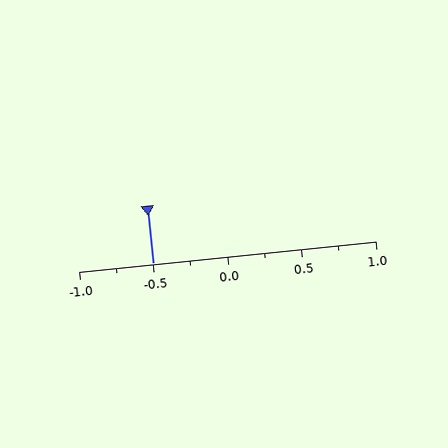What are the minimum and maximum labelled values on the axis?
The axis runs from -1.0 to 1.0.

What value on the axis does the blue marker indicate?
The marker indicates approximately -0.5.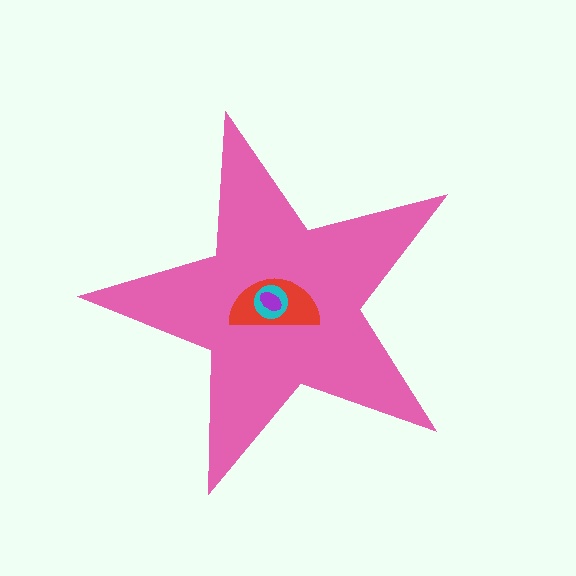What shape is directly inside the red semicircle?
The cyan circle.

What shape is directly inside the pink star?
The red semicircle.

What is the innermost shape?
The purple ellipse.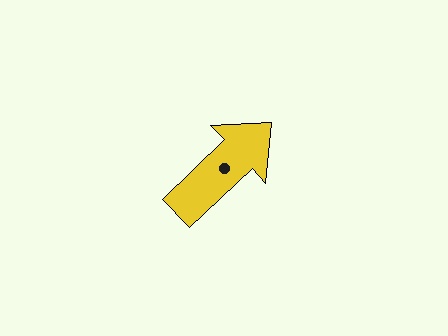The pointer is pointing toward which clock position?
Roughly 2 o'clock.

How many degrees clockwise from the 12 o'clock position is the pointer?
Approximately 46 degrees.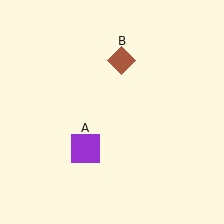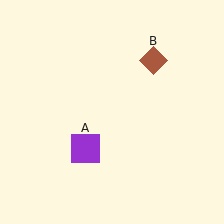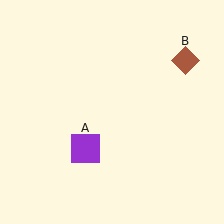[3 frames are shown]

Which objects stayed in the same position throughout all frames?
Purple square (object A) remained stationary.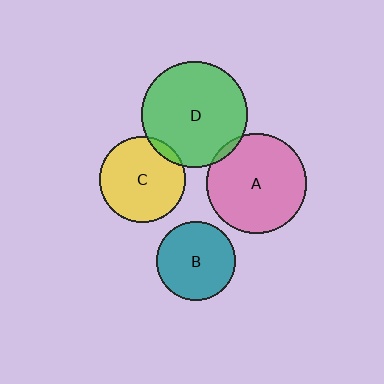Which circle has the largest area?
Circle D (green).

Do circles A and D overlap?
Yes.